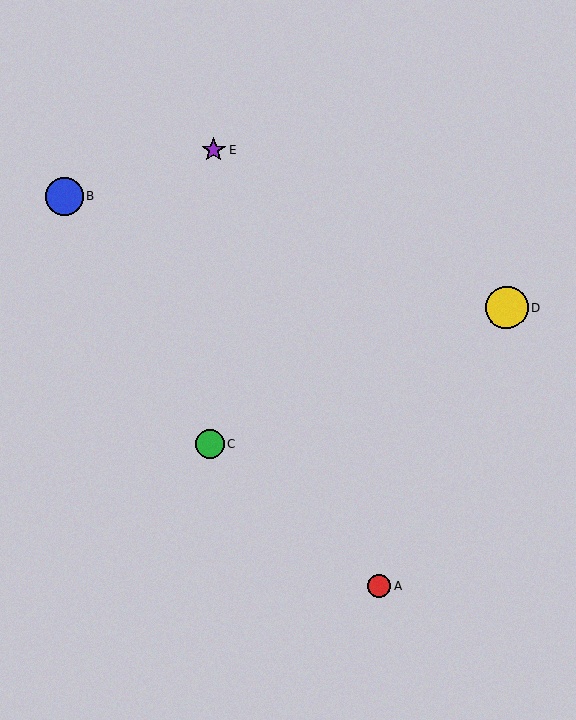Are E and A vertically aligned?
No, E is at x≈213 and A is at x≈380.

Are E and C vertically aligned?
Yes, both are at x≈213.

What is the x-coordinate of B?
Object B is at x≈64.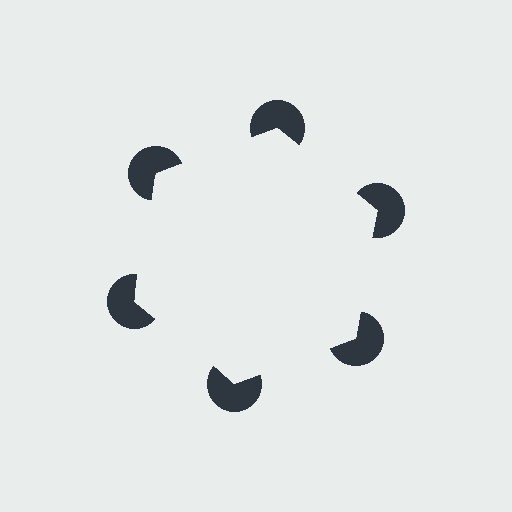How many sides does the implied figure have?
6 sides.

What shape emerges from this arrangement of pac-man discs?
An illusory hexagon — its edges are inferred from the aligned wedge cuts in the pac-man discs, not physically drawn.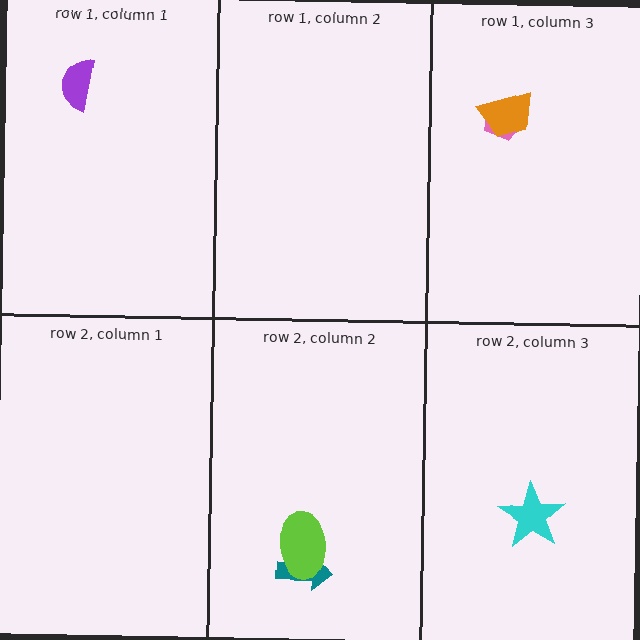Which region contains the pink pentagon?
The row 1, column 3 region.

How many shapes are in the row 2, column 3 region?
1.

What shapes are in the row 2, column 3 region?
The cyan star.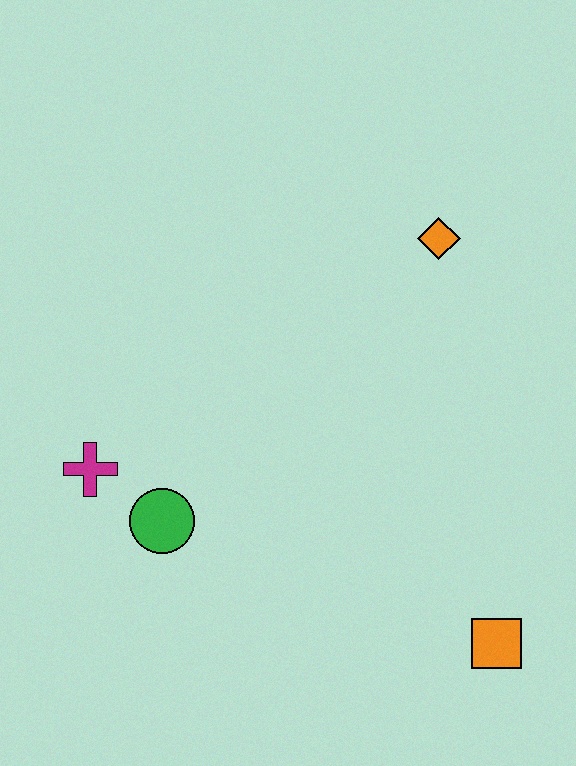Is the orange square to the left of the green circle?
No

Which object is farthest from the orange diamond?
The magenta cross is farthest from the orange diamond.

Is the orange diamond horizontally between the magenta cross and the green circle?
No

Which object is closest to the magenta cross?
The green circle is closest to the magenta cross.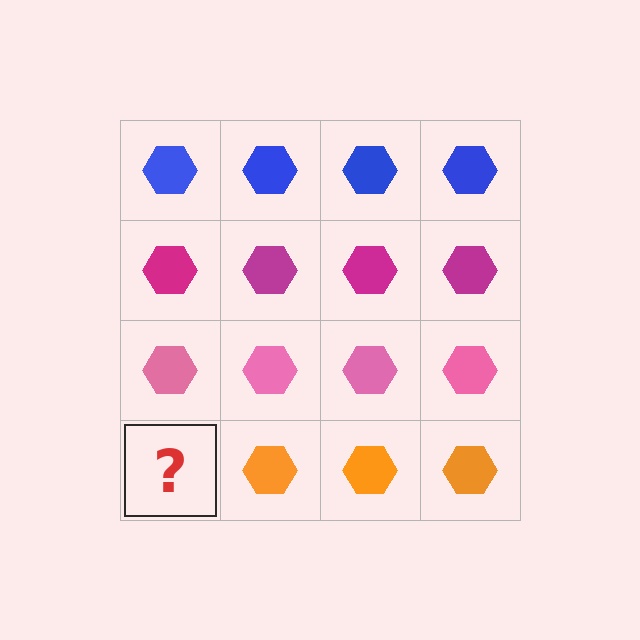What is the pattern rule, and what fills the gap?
The rule is that each row has a consistent color. The gap should be filled with an orange hexagon.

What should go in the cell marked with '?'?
The missing cell should contain an orange hexagon.